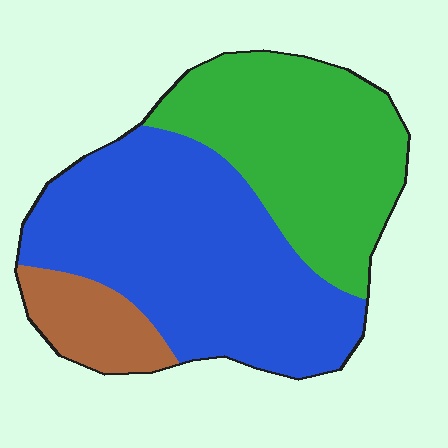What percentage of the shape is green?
Green covers roughly 35% of the shape.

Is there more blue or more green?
Blue.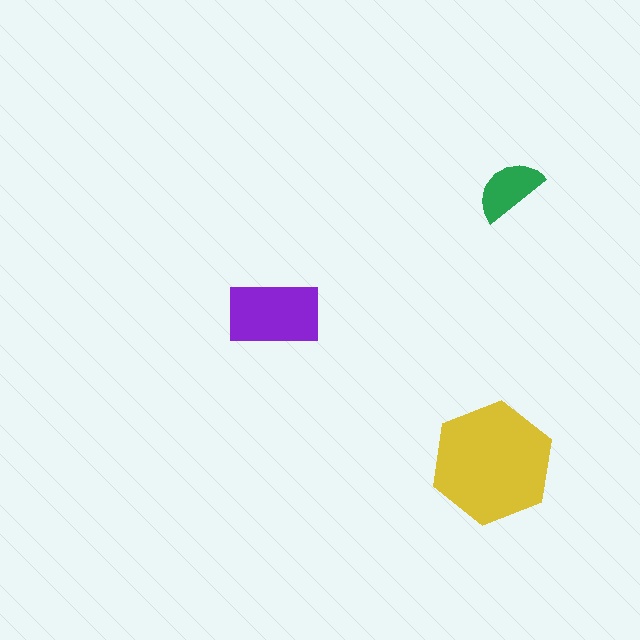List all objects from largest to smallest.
The yellow hexagon, the purple rectangle, the green semicircle.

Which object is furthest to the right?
The green semicircle is rightmost.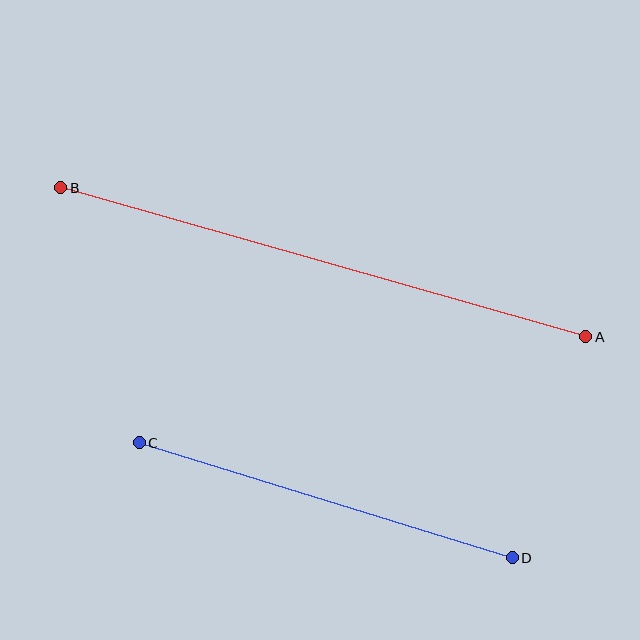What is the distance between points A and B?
The distance is approximately 546 pixels.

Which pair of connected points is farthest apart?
Points A and B are farthest apart.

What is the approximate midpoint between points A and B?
The midpoint is at approximately (323, 262) pixels.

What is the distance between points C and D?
The distance is approximately 391 pixels.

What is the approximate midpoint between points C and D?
The midpoint is at approximately (326, 500) pixels.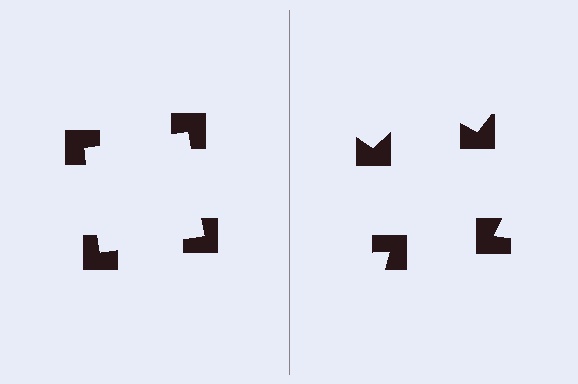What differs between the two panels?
The notched squares are positioned identically on both sides; only the wedge orientations differ. On the left they align to a square; on the right they are misaligned.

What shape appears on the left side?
An illusory square.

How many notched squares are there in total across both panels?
8 — 4 on each side.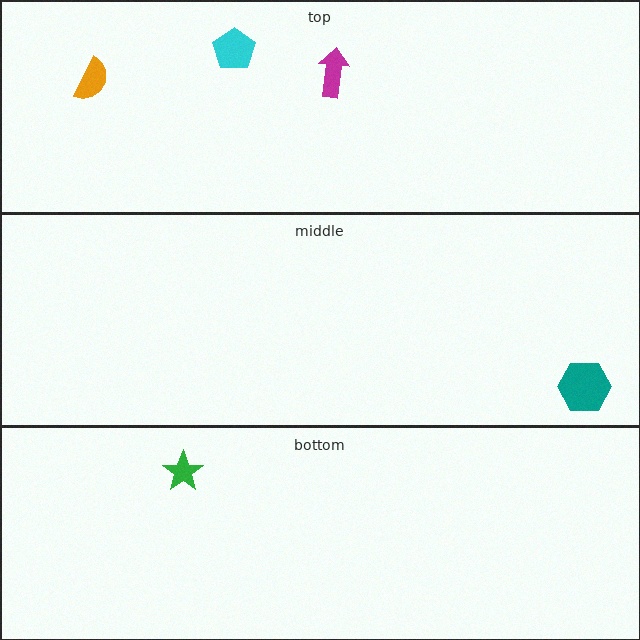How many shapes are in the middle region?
1.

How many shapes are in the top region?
3.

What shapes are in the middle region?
The teal hexagon.